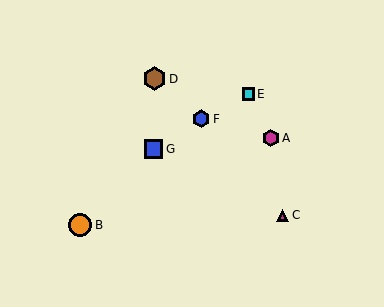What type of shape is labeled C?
Shape C is a magenta triangle.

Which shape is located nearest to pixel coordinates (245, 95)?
The cyan square (labeled E) at (248, 94) is nearest to that location.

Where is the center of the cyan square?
The center of the cyan square is at (248, 94).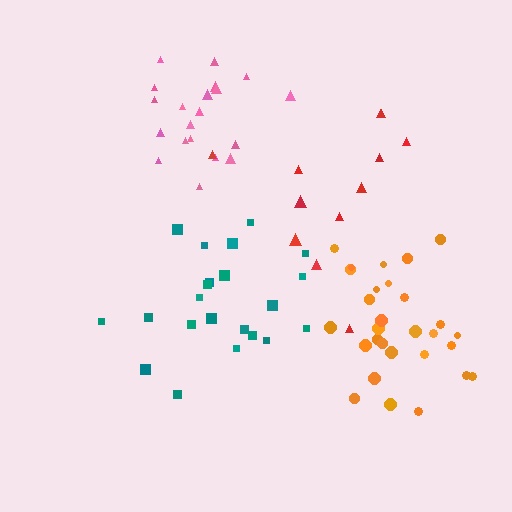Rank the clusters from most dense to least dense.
pink, orange, teal, red.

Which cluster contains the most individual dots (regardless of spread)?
Orange (29).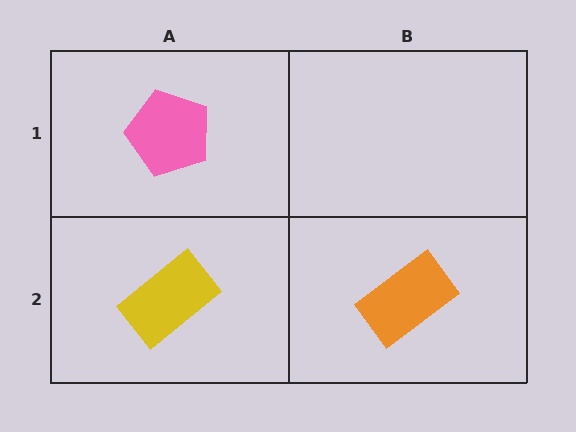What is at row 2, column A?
A yellow rectangle.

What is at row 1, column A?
A pink pentagon.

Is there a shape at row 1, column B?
No, that cell is empty.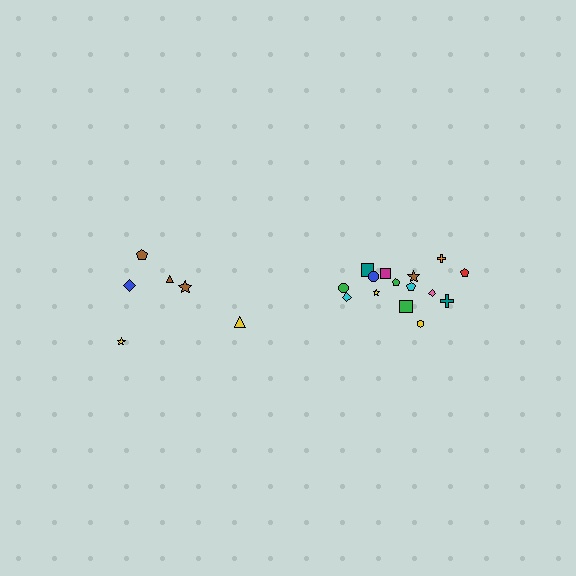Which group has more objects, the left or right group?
The right group.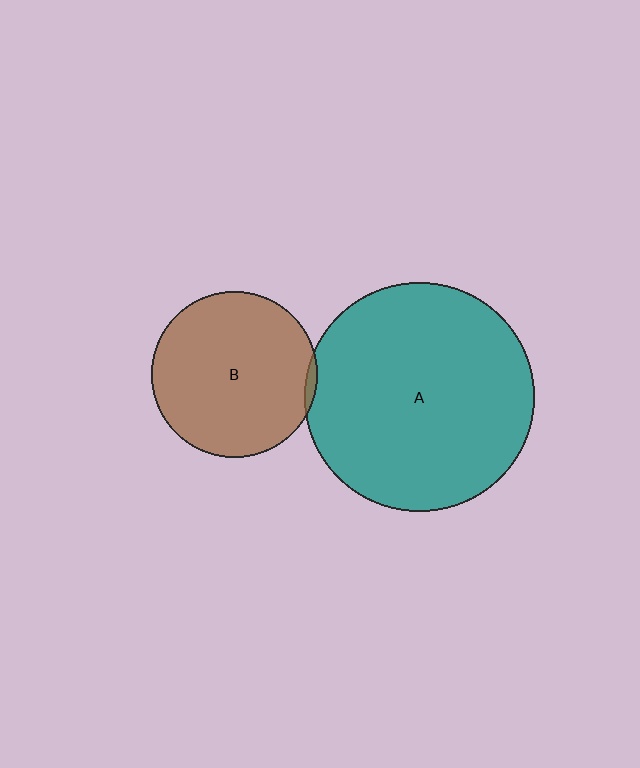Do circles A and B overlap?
Yes.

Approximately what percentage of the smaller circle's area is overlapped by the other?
Approximately 5%.